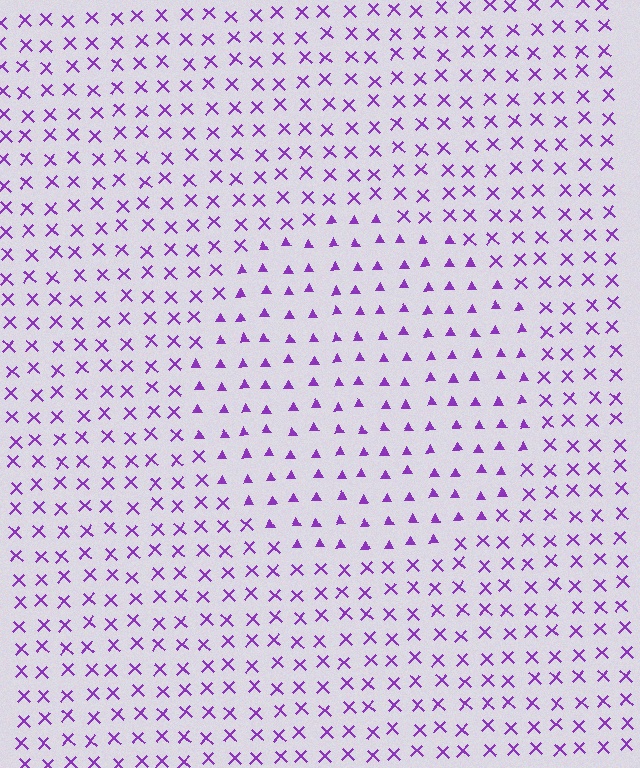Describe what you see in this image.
The image is filled with small purple elements arranged in a uniform grid. A circle-shaped region contains triangles, while the surrounding area contains X marks. The boundary is defined purely by the change in element shape.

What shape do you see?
I see a circle.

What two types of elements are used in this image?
The image uses triangles inside the circle region and X marks outside it.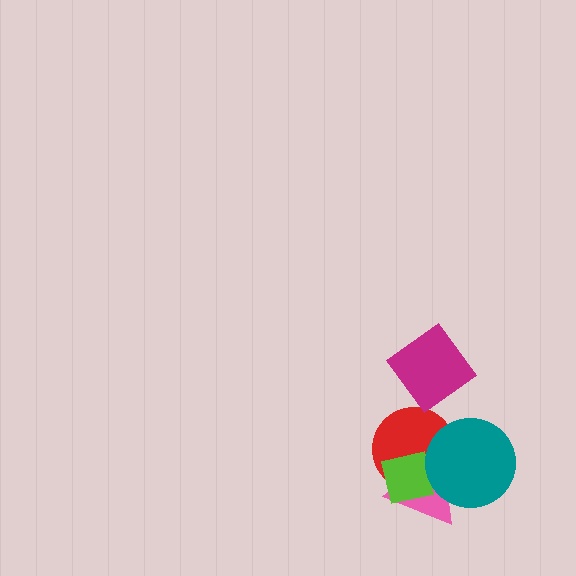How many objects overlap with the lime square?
3 objects overlap with the lime square.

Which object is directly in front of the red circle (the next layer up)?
The pink triangle is directly in front of the red circle.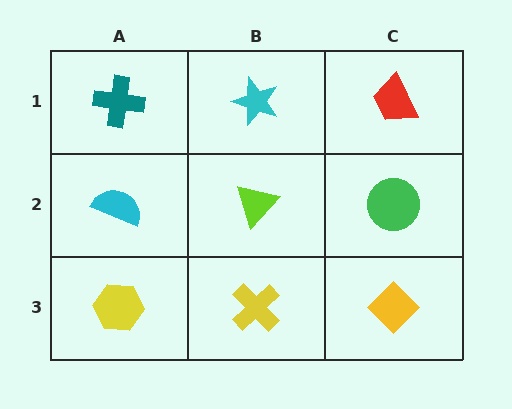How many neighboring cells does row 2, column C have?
3.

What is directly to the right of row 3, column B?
A yellow diamond.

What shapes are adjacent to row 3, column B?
A lime triangle (row 2, column B), a yellow hexagon (row 3, column A), a yellow diamond (row 3, column C).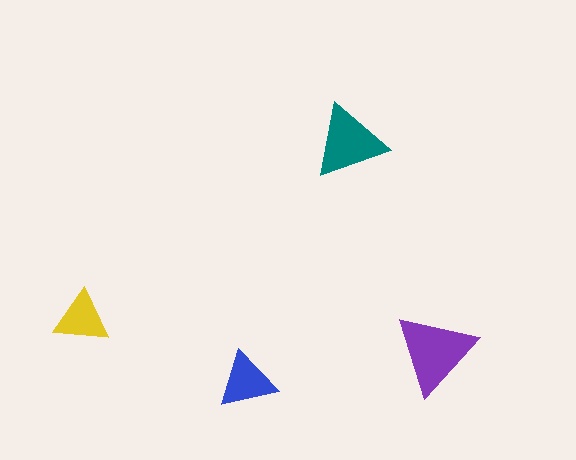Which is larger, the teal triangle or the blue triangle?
The teal one.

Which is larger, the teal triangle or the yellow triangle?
The teal one.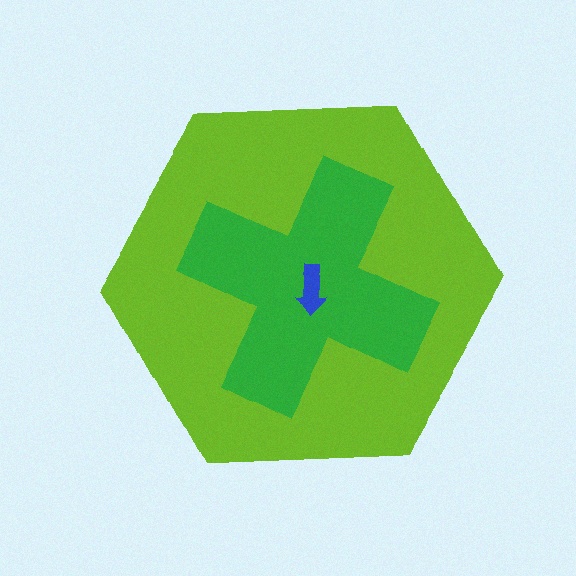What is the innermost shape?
The blue arrow.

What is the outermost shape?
The lime hexagon.